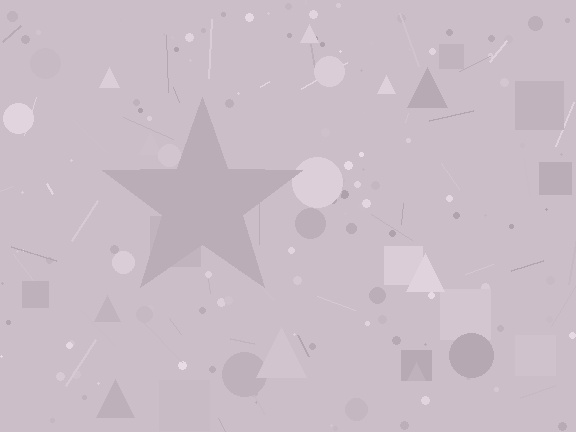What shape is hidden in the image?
A star is hidden in the image.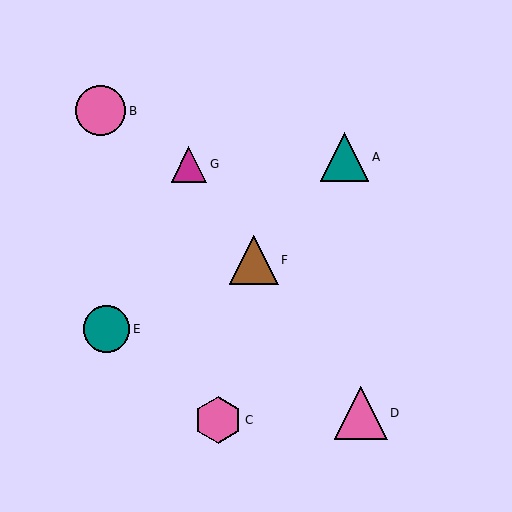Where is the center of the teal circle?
The center of the teal circle is at (106, 329).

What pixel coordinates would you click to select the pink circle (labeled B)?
Click at (101, 111) to select the pink circle B.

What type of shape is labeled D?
Shape D is a pink triangle.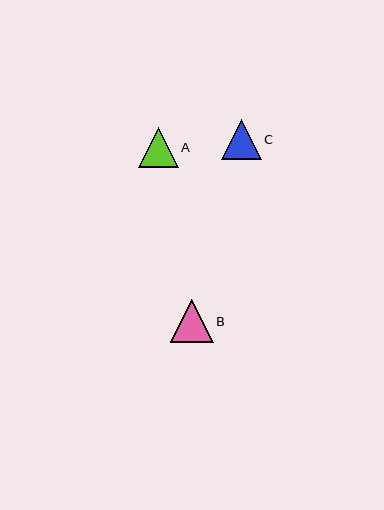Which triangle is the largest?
Triangle B is the largest with a size of approximately 43 pixels.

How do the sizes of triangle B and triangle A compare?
Triangle B and triangle A are approximately the same size.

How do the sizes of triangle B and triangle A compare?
Triangle B and triangle A are approximately the same size.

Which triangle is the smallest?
Triangle A is the smallest with a size of approximately 40 pixels.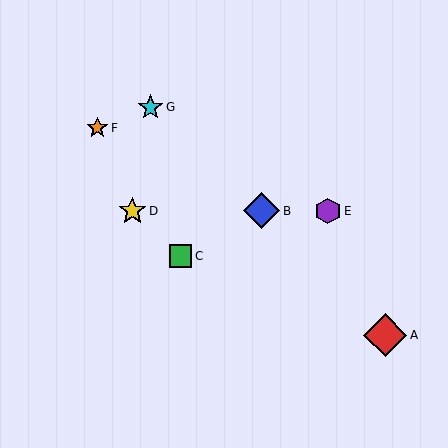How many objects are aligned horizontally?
3 objects (B, D, E) are aligned horizontally.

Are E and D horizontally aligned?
Yes, both are at y≈211.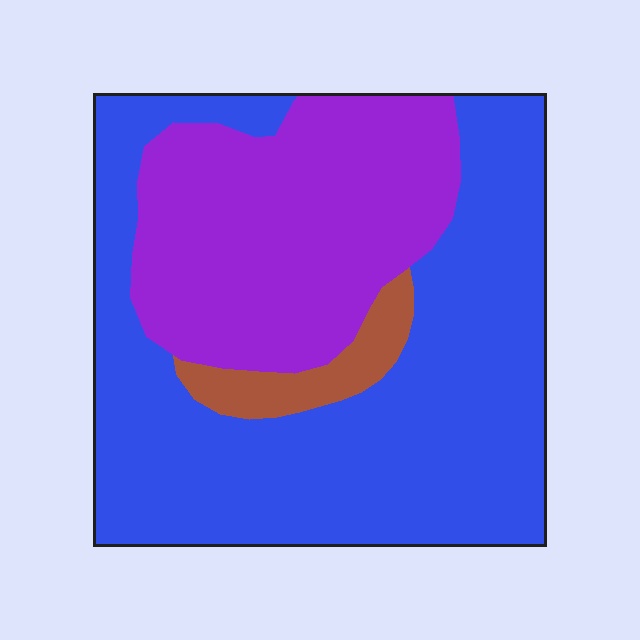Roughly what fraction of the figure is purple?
Purple covers around 35% of the figure.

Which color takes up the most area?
Blue, at roughly 60%.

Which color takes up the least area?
Brown, at roughly 5%.